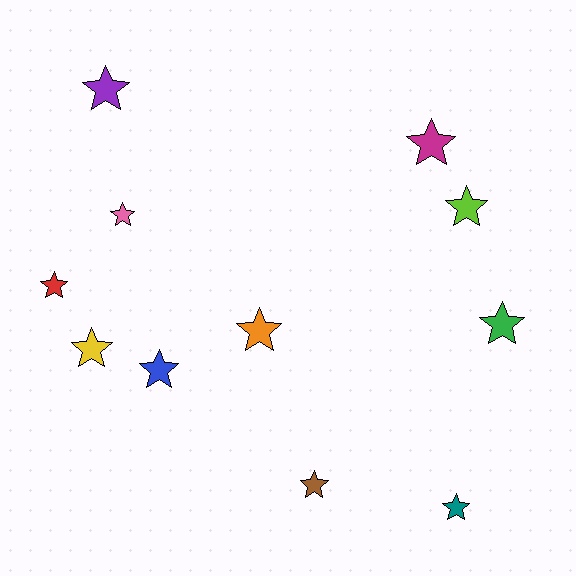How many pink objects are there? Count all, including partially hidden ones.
There is 1 pink object.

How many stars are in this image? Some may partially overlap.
There are 11 stars.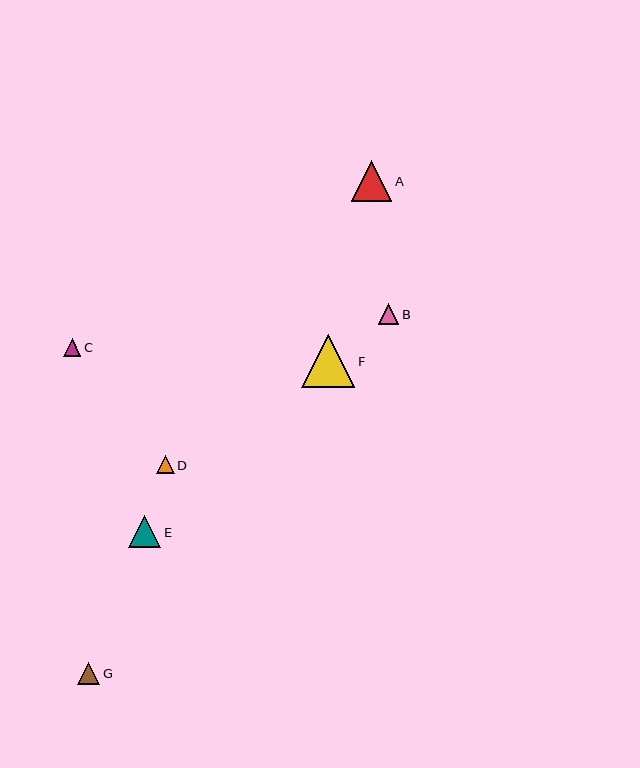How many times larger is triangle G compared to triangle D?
Triangle G is approximately 1.2 times the size of triangle D.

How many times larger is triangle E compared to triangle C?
Triangle E is approximately 1.8 times the size of triangle C.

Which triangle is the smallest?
Triangle C is the smallest with a size of approximately 18 pixels.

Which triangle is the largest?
Triangle F is the largest with a size of approximately 53 pixels.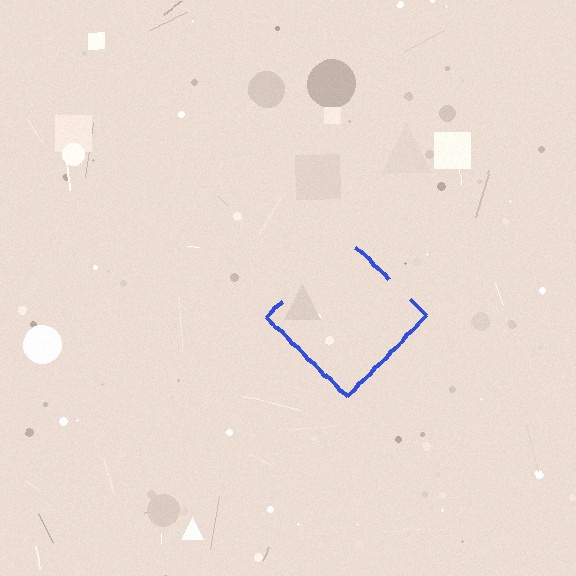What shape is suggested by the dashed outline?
The dashed outline suggests a diamond.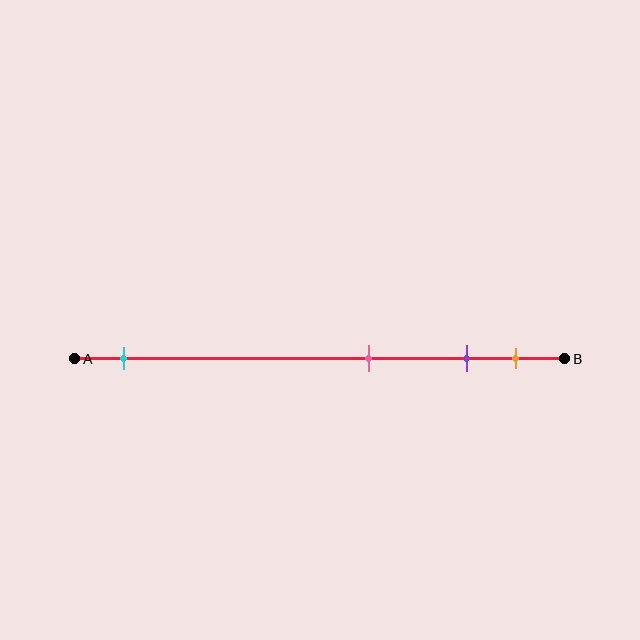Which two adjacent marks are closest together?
The purple and orange marks are the closest adjacent pair.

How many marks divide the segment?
There are 4 marks dividing the segment.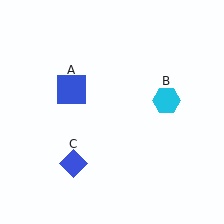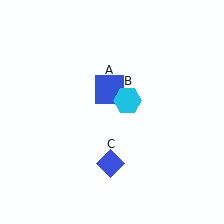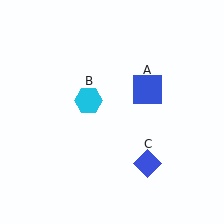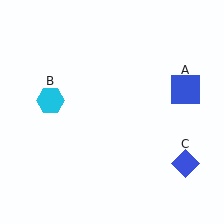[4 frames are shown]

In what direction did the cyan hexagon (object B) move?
The cyan hexagon (object B) moved left.